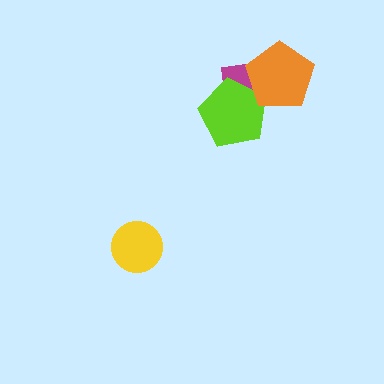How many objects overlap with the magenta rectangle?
2 objects overlap with the magenta rectangle.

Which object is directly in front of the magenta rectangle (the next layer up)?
The lime pentagon is directly in front of the magenta rectangle.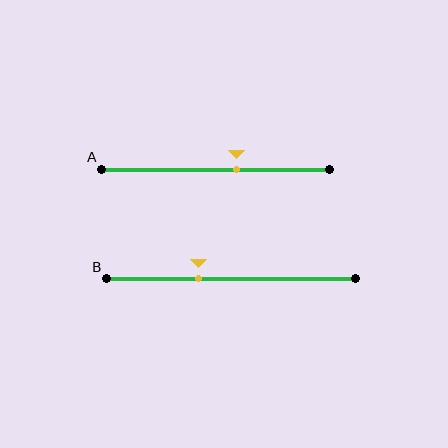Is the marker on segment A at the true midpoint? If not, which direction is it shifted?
No, the marker on segment A is shifted to the right by about 9% of the segment length.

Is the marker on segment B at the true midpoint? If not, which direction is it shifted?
No, the marker on segment B is shifted to the left by about 13% of the segment length.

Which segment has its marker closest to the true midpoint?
Segment A has its marker closest to the true midpoint.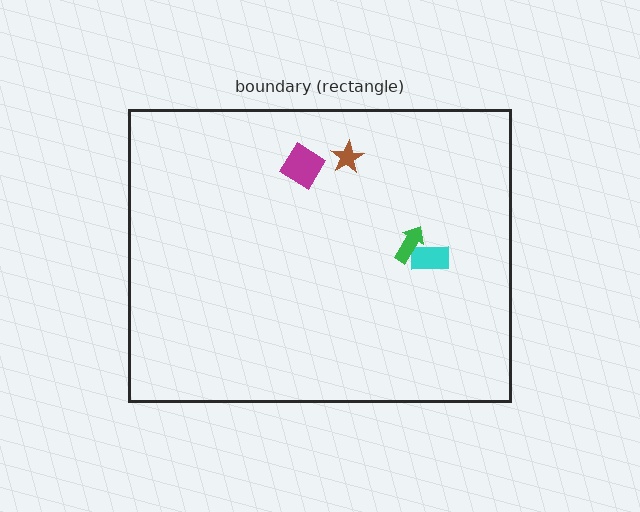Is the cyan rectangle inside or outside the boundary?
Inside.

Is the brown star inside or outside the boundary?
Inside.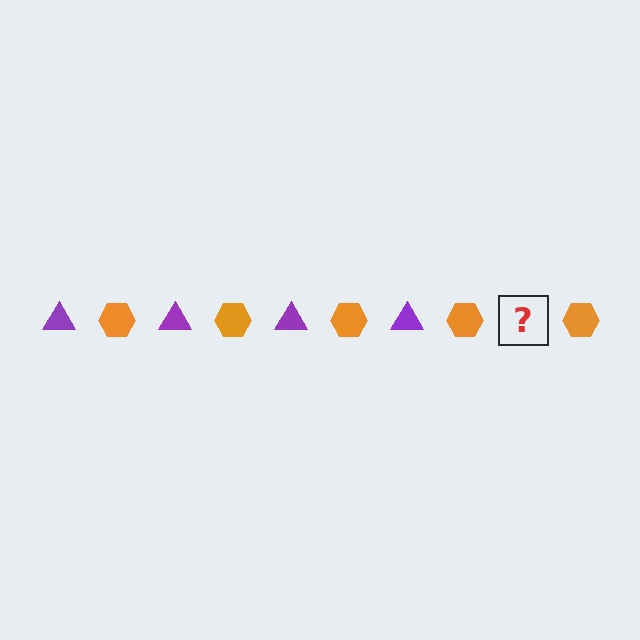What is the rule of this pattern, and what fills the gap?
The rule is that the pattern alternates between purple triangle and orange hexagon. The gap should be filled with a purple triangle.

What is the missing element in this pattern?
The missing element is a purple triangle.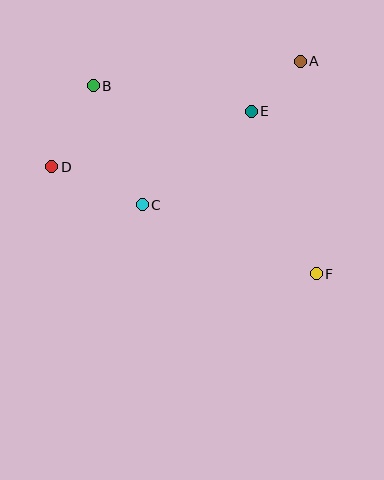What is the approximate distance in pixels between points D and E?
The distance between D and E is approximately 207 pixels.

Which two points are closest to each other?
Points A and E are closest to each other.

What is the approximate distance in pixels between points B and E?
The distance between B and E is approximately 160 pixels.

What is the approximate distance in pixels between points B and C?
The distance between B and C is approximately 129 pixels.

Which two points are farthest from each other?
Points B and F are farthest from each other.